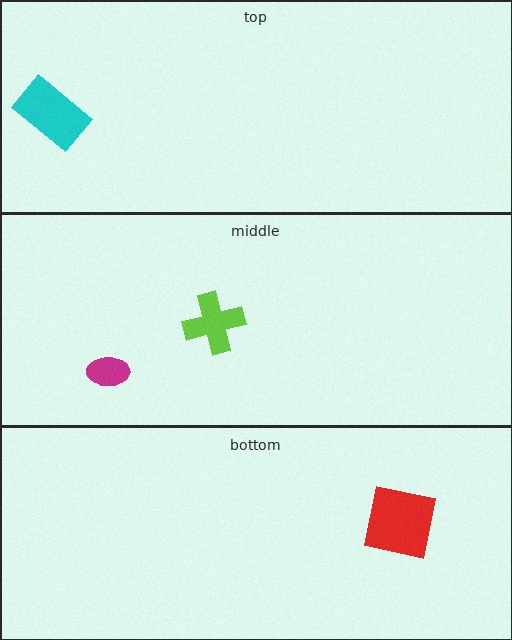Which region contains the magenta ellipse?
The middle region.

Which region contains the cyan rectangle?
The top region.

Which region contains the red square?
The bottom region.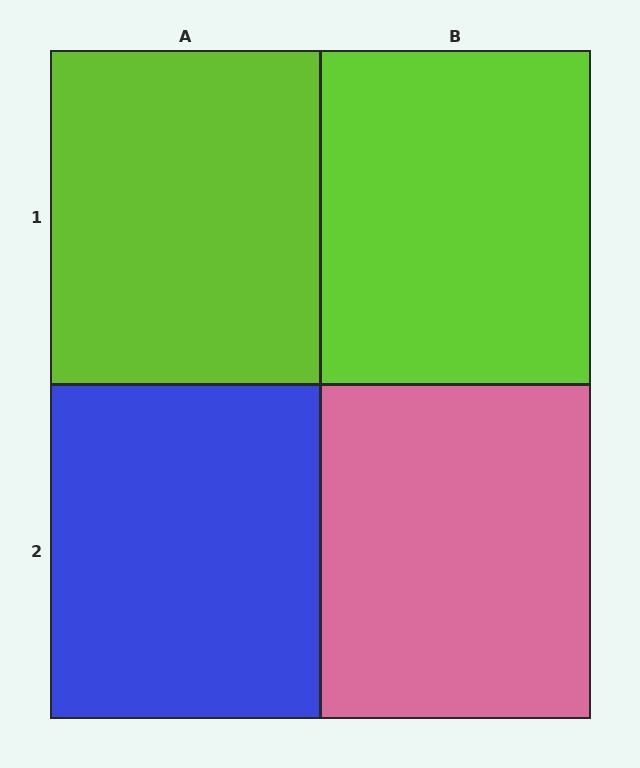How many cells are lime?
2 cells are lime.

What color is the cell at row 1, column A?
Lime.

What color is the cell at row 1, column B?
Lime.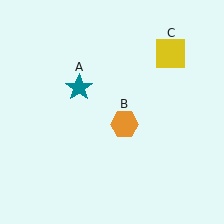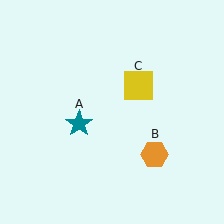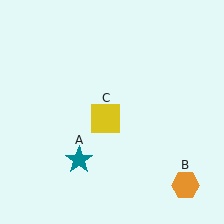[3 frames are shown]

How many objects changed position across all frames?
3 objects changed position: teal star (object A), orange hexagon (object B), yellow square (object C).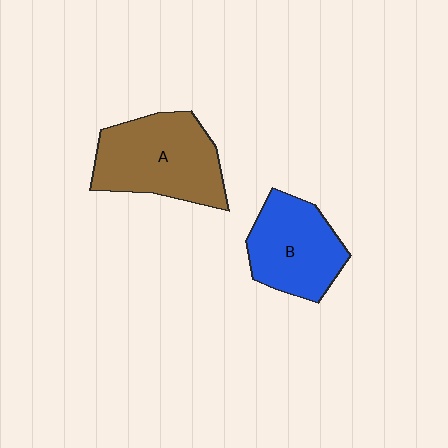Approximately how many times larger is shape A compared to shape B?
Approximately 1.3 times.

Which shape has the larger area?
Shape A (brown).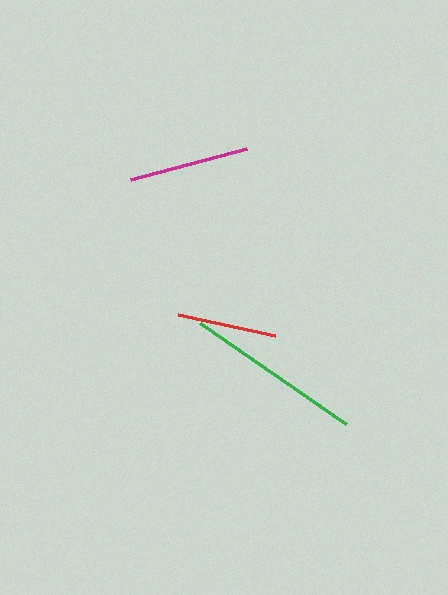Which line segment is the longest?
The green line is the longest at approximately 178 pixels.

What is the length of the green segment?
The green segment is approximately 178 pixels long.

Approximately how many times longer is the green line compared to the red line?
The green line is approximately 1.8 times the length of the red line.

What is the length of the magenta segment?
The magenta segment is approximately 120 pixels long.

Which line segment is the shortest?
The red line is the shortest at approximately 99 pixels.